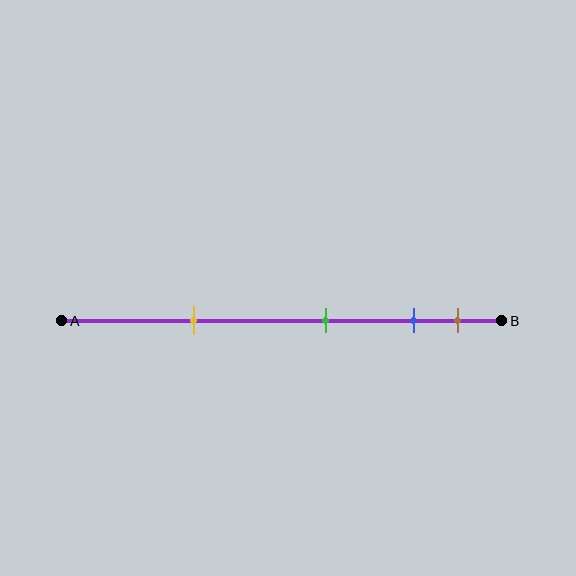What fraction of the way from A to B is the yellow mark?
The yellow mark is approximately 30% (0.3) of the way from A to B.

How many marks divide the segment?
There are 4 marks dividing the segment.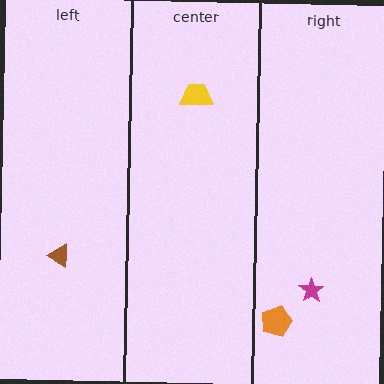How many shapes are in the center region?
1.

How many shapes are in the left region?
1.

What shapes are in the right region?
The orange pentagon, the magenta star.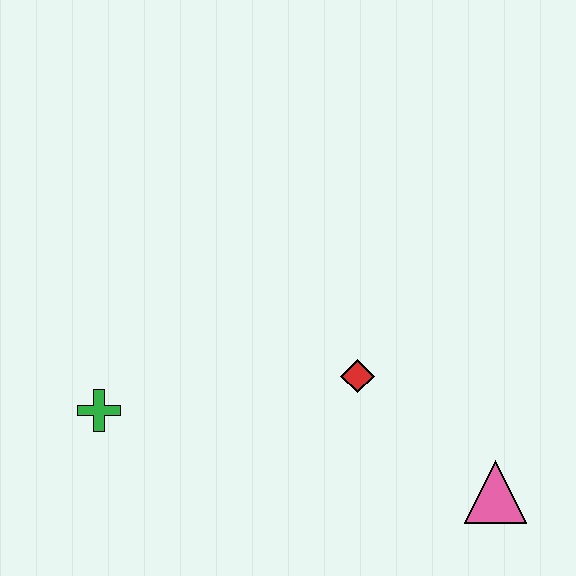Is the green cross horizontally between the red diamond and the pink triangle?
No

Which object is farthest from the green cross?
The pink triangle is farthest from the green cross.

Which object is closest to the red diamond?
The pink triangle is closest to the red diamond.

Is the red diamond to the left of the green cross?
No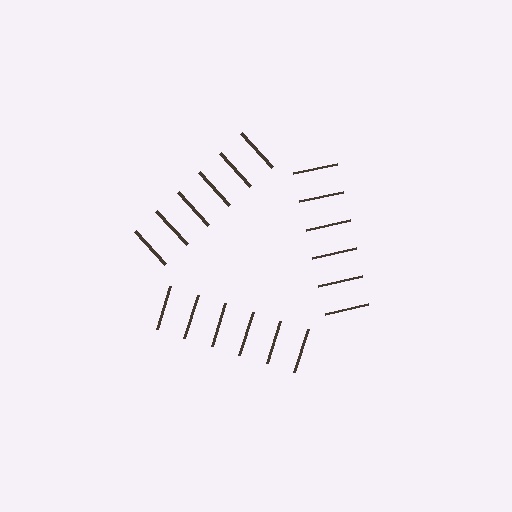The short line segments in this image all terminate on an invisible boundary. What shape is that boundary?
An illusory triangle — the line segments terminate on its edges but no continuous stroke is drawn.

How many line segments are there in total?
18 — 6 along each of the 3 edges.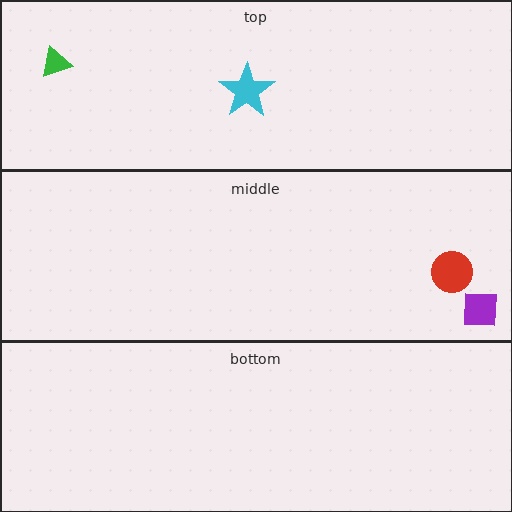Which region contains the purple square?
The middle region.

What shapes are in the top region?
The cyan star, the green triangle.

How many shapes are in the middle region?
2.